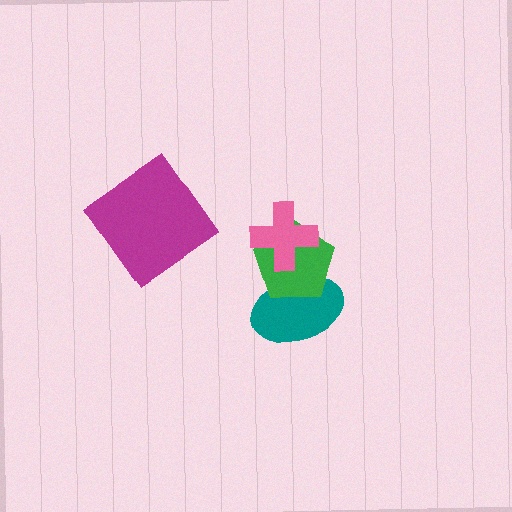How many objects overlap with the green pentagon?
2 objects overlap with the green pentagon.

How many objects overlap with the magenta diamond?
0 objects overlap with the magenta diamond.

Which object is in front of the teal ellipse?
The green pentagon is in front of the teal ellipse.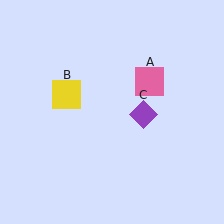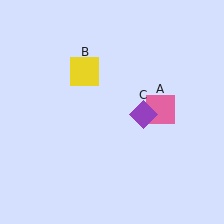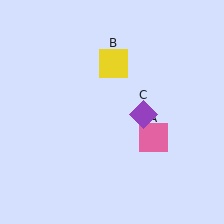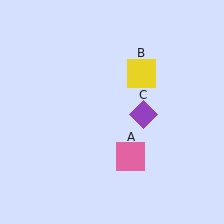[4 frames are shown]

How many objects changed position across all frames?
2 objects changed position: pink square (object A), yellow square (object B).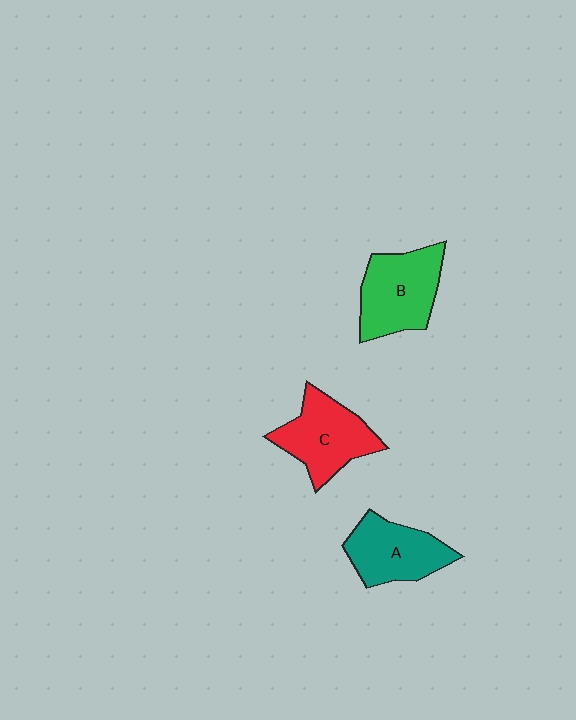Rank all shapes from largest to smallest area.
From largest to smallest: B (green), C (red), A (teal).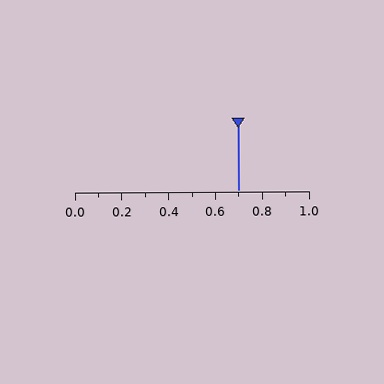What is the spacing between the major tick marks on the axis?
The major ticks are spaced 0.2 apart.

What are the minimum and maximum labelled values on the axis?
The axis runs from 0.0 to 1.0.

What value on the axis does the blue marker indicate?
The marker indicates approximately 0.7.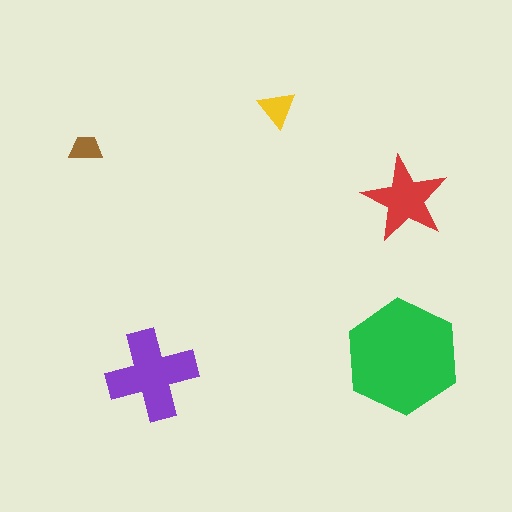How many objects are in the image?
There are 5 objects in the image.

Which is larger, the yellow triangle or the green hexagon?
The green hexagon.